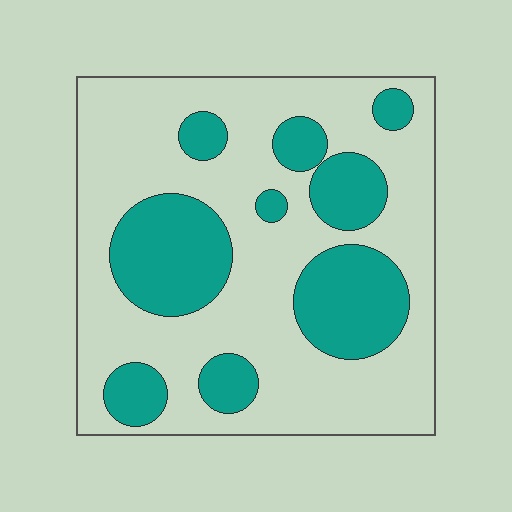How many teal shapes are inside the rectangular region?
9.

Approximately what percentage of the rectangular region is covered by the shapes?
Approximately 30%.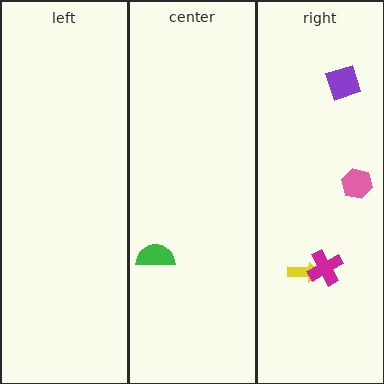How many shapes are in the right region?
4.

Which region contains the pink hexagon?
The right region.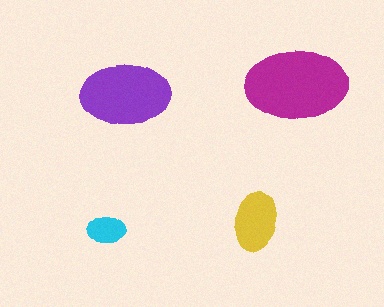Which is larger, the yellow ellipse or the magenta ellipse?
The magenta one.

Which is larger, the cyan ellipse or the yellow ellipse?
The yellow one.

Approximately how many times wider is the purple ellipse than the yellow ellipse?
About 1.5 times wider.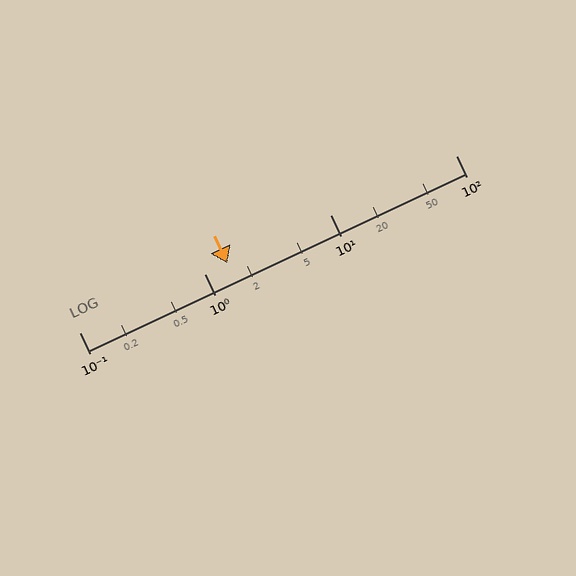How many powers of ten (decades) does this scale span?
The scale spans 3 decades, from 0.1 to 100.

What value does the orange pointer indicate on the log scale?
The pointer indicates approximately 1.5.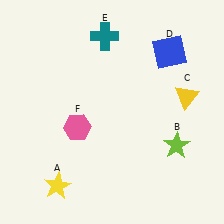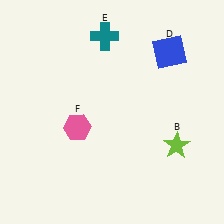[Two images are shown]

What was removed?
The yellow triangle (C), the yellow star (A) were removed in Image 2.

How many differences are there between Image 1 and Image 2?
There are 2 differences between the two images.